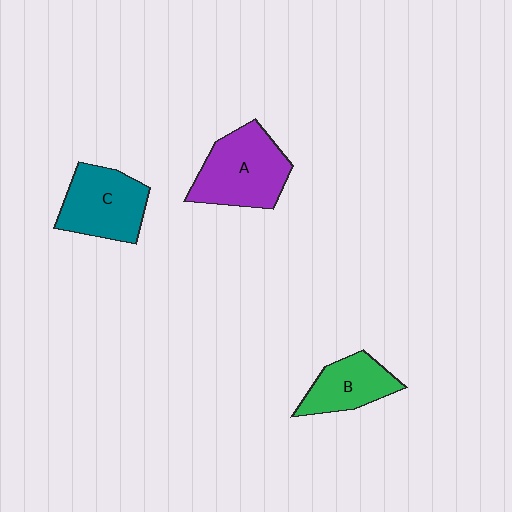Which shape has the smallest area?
Shape B (green).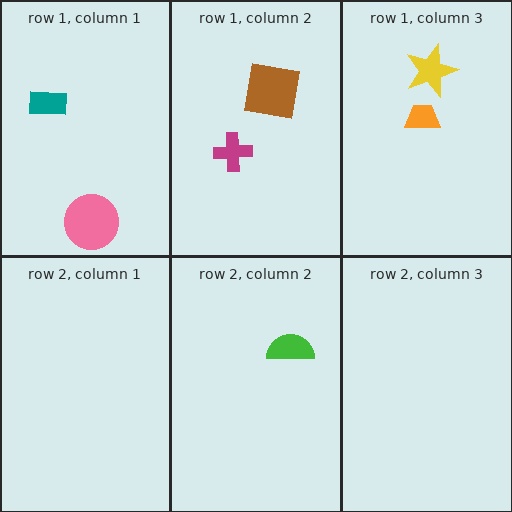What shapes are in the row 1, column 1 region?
The pink circle, the teal rectangle.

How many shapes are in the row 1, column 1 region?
2.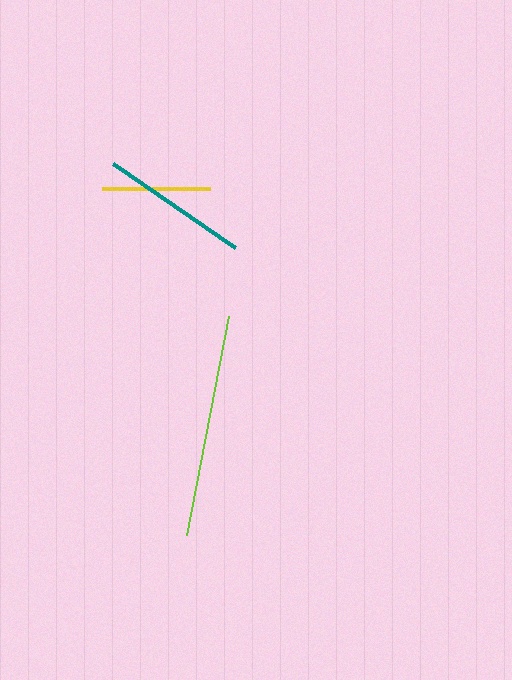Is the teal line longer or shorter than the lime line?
The lime line is longer than the teal line.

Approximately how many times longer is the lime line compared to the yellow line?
The lime line is approximately 2.1 times the length of the yellow line.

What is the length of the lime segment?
The lime segment is approximately 223 pixels long.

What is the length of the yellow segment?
The yellow segment is approximately 108 pixels long.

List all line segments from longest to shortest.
From longest to shortest: lime, teal, yellow.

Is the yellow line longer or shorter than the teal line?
The teal line is longer than the yellow line.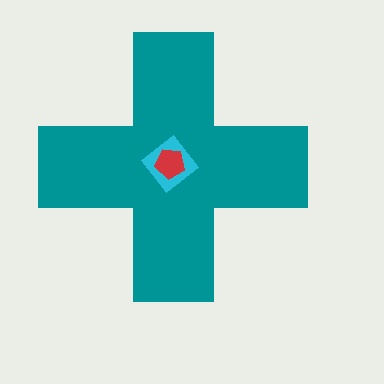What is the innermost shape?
The red pentagon.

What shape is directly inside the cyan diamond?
The red pentagon.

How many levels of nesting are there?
3.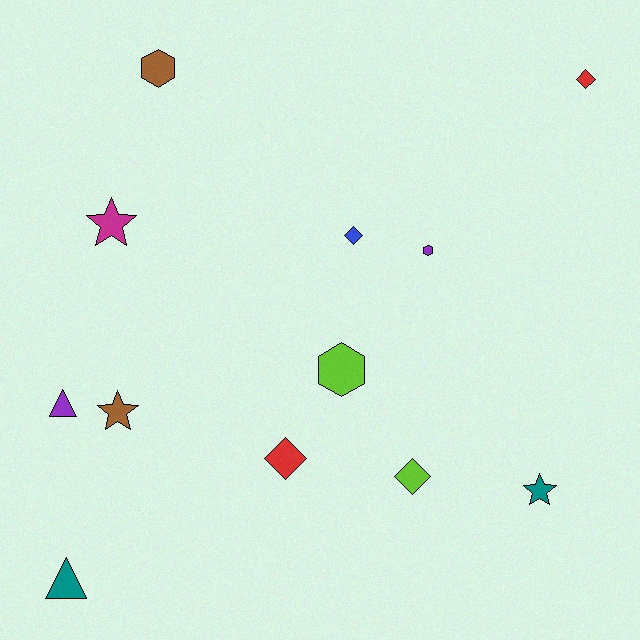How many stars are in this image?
There are 3 stars.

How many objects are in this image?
There are 12 objects.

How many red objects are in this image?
There are 2 red objects.